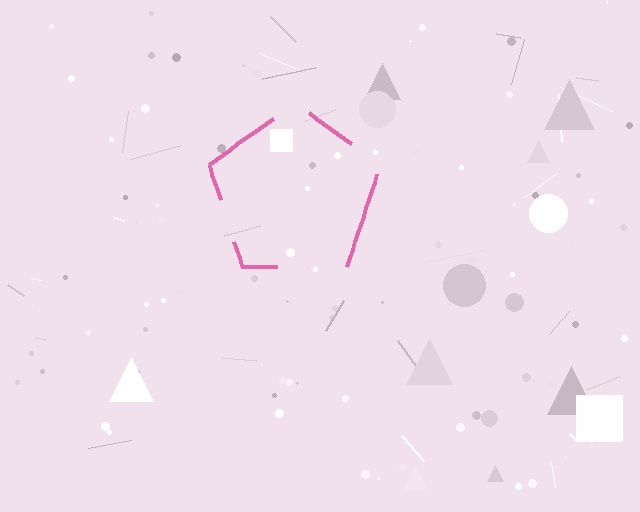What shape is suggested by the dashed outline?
The dashed outline suggests a pentagon.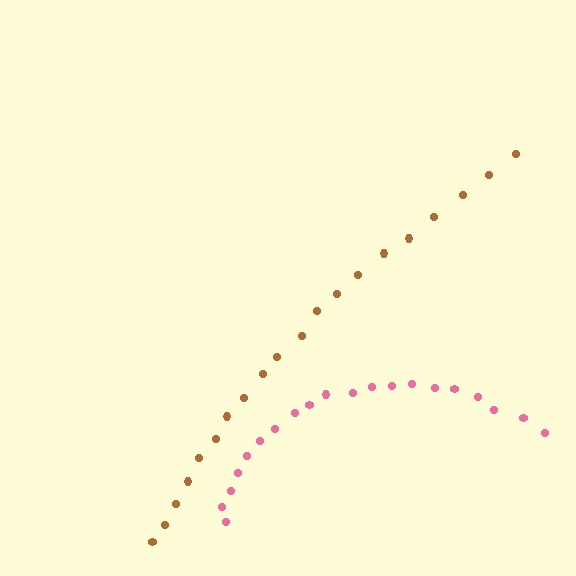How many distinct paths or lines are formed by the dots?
There are 2 distinct paths.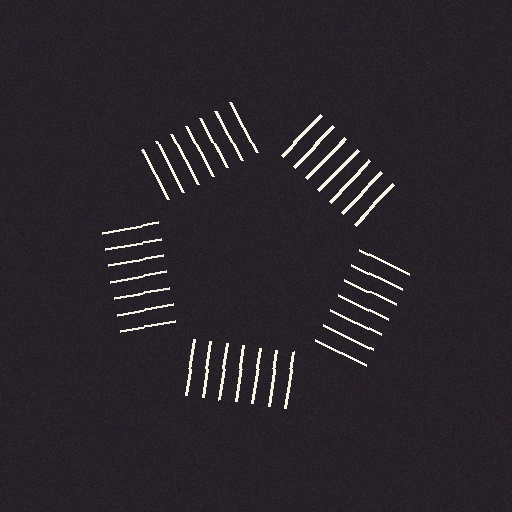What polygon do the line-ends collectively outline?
An illusory pentagon — the line segments terminate on its edges but no continuous stroke is drawn.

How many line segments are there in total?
35 — 7 along each of the 5 edges.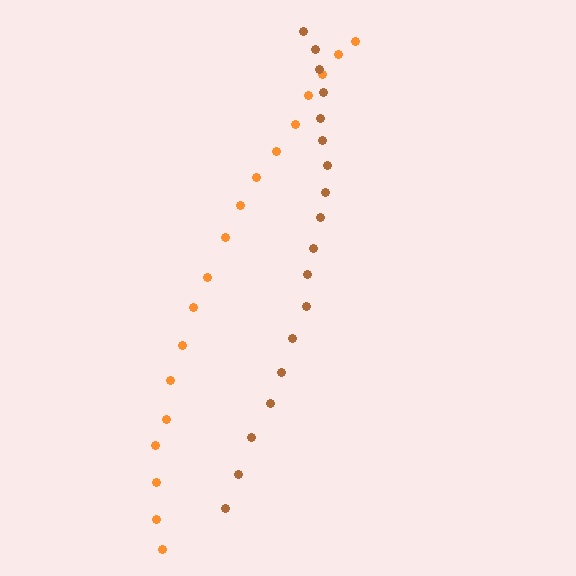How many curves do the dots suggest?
There are 2 distinct paths.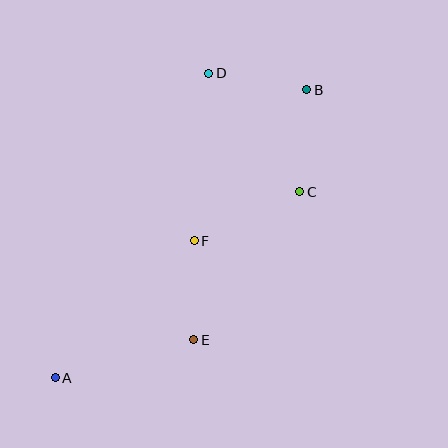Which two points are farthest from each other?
Points A and B are farthest from each other.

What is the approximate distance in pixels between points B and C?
The distance between B and C is approximately 102 pixels.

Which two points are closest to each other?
Points E and F are closest to each other.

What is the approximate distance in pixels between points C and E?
The distance between C and E is approximately 182 pixels.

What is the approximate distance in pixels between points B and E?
The distance between B and E is approximately 274 pixels.